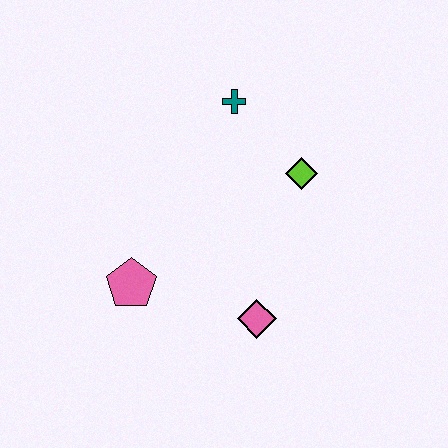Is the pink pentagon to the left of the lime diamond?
Yes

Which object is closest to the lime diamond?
The teal cross is closest to the lime diamond.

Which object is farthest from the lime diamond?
The pink pentagon is farthest from the lime diamond.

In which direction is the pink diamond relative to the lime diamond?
The pink diamond is below the lime diamond.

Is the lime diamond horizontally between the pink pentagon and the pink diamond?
No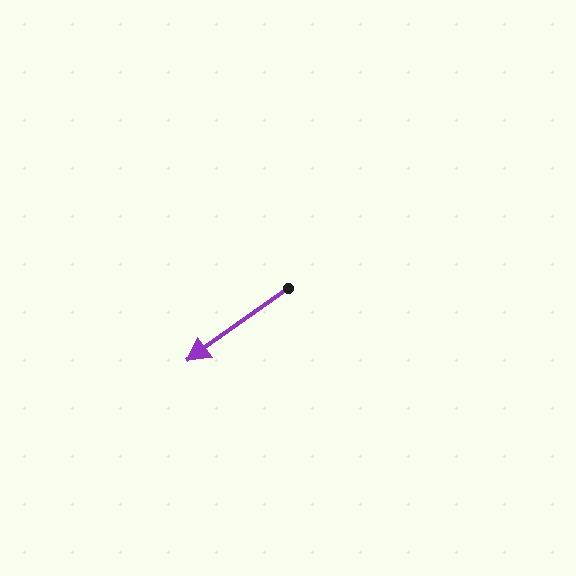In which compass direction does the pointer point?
Southwest.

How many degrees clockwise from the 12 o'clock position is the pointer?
Approximately 234 degrees.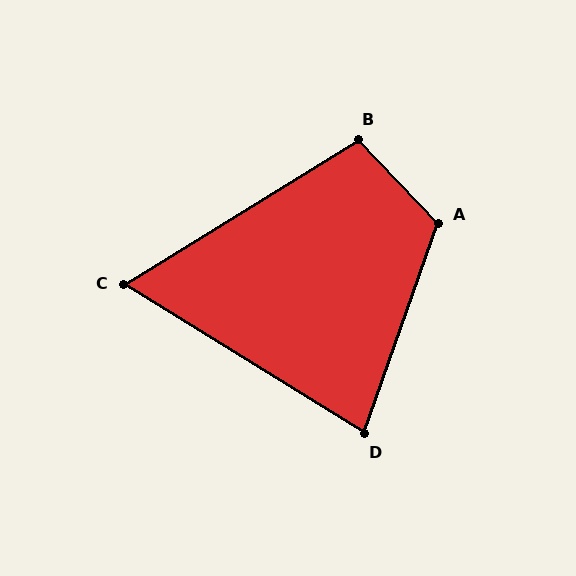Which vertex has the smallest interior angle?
C, at approximately 63 degrees.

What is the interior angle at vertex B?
Approximately 102 degrees (obtuse).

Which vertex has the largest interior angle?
A, at approximately 117 degrees.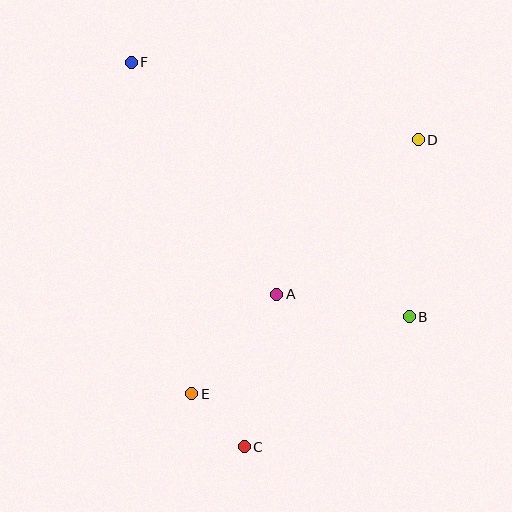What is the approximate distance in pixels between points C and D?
The distance between C and D is approximately 353 pixels.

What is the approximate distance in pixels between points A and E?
The distance between A and E is approximately 131 pixels.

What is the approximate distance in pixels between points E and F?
The distance between E and F is approximately 337 pixels.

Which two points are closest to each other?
Points C and E are closest to each other.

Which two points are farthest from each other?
Points C and F are farthest from each other.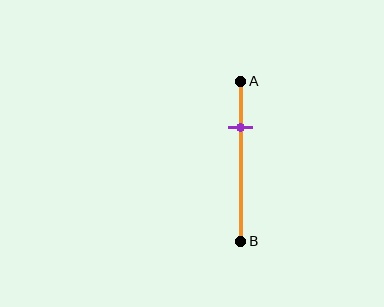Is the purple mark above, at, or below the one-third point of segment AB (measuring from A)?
The purple mark is above the one-third point of segment AB.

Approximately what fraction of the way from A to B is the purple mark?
The purple mark is approximately 30% of the way from A to B.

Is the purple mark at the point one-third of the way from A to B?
No, the mark is at about 30% from A, not at the 33% one-third point.